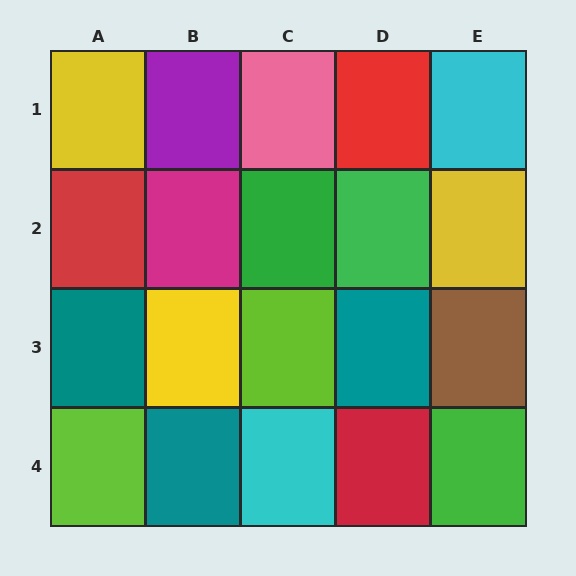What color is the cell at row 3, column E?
Brown.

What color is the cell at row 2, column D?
Green.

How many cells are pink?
1 cell is pink.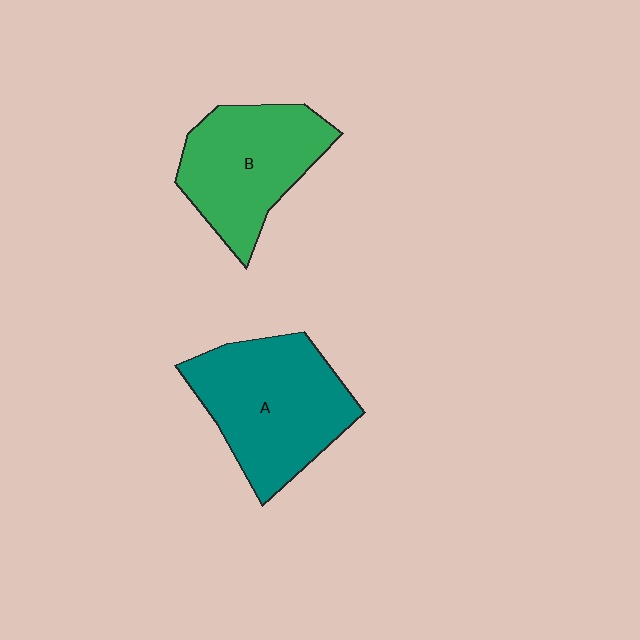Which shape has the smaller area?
Shape B (green).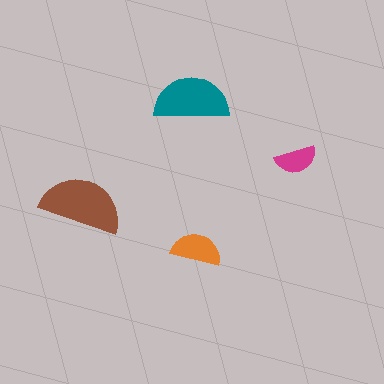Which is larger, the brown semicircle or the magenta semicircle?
The brown one.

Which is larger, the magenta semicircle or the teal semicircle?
The teal one.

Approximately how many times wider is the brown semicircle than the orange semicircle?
About 1.5 times wider.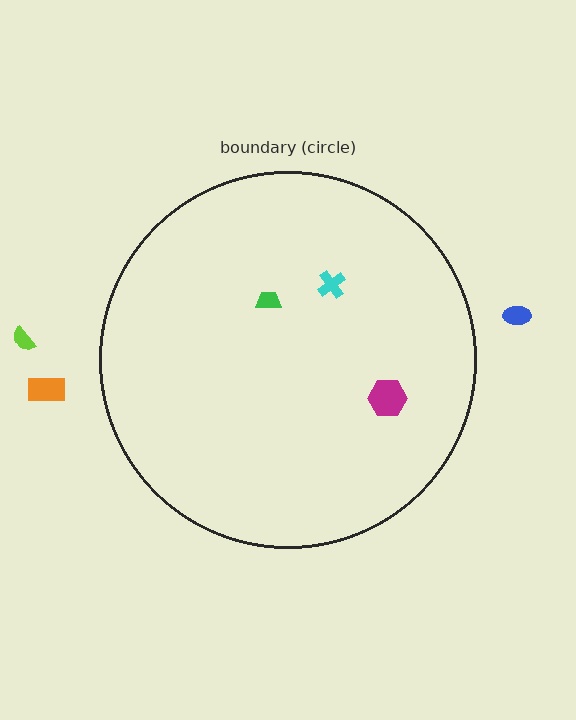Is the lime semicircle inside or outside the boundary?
Outside.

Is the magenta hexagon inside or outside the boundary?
Inside.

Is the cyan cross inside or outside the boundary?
Inside.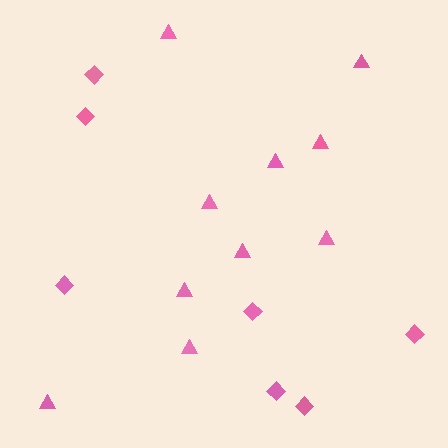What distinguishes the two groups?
There are 2 groups: one group of triangles (10) and one group of diamonds (7).